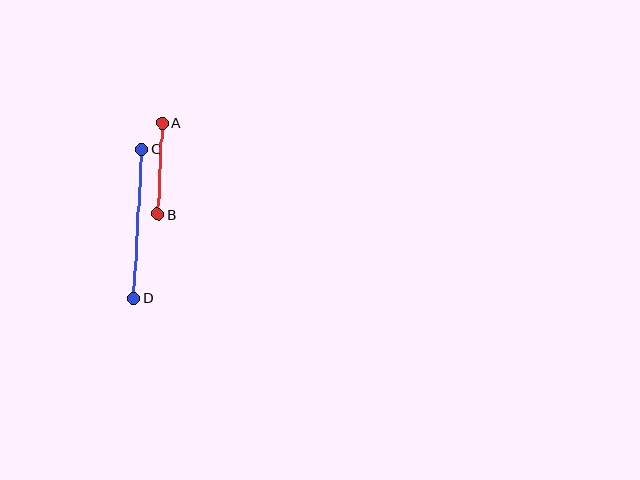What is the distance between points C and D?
The distance is approximately 149 pixels.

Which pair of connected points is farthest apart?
Points C and D are farthest apart.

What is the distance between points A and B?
The distance is approximately 92 pixels.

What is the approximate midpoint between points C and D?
The midpoint is at approximately (138, 224) pixels.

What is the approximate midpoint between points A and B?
The midpoint is at approximately (160, 168) pixels.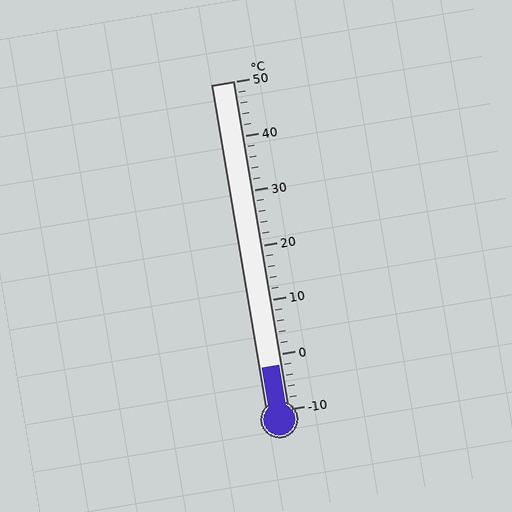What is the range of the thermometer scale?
The thermometer scale ranges from -10°C to 50°C.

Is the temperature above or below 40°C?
The temperature is below 40°C.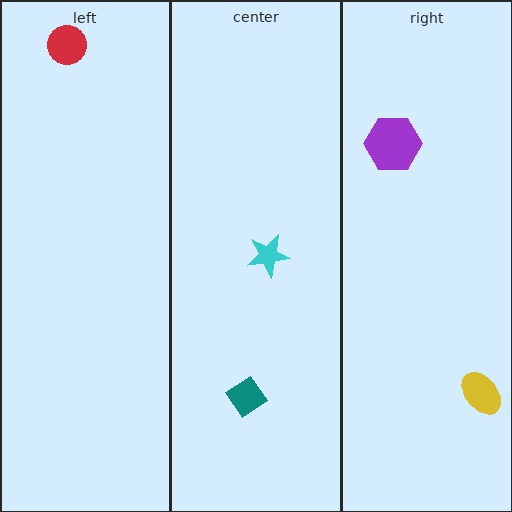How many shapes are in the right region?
2.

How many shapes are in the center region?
2.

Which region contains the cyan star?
The center region.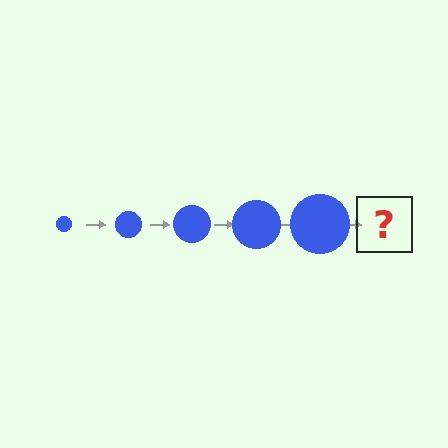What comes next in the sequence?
The next element should be a blue circle, larger than the previous one.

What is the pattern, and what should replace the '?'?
The pattern is that the circle gets progressively larger each step. The '?' should be a blue circle, larger than the previous one.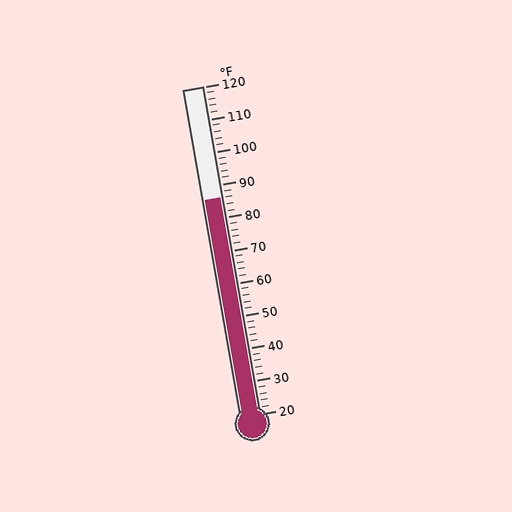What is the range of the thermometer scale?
The thermometer scale ranges from 20°F to 120°F.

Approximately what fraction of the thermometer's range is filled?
The thermometer is filled to approximately 65% of its range.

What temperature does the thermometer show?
The thermometer shows approximately 86°F.